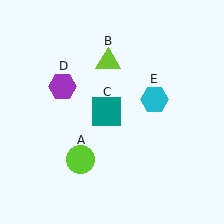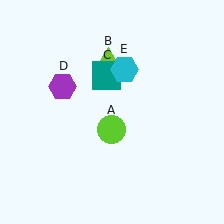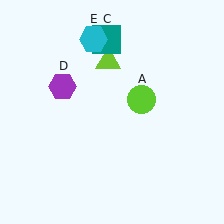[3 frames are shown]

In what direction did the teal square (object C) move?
The teal square (object C) moved up.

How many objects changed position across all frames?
3 objects changed position: lime circle (object A), teal square (object C), cyan hexagon (object E).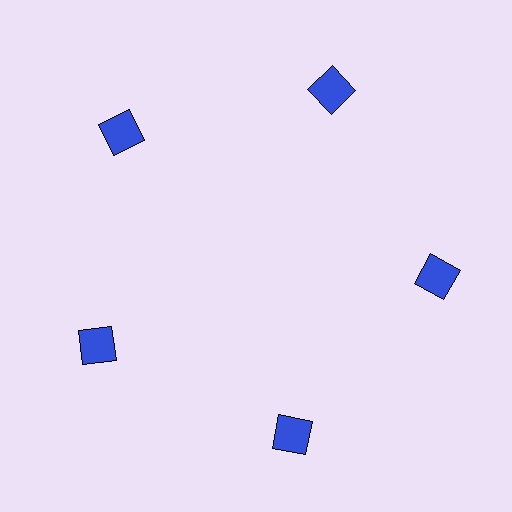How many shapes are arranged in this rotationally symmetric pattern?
There are 5 shapes, arranged in 5 groups of 1.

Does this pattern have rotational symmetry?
Yes, this pattern has 5-fold rotational symmetry. It looks the same after rotating 72 degrees around the center.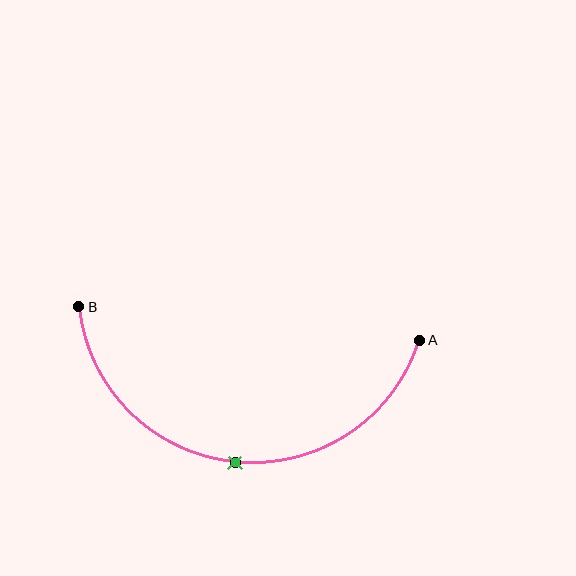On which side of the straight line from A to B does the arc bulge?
The arc bulges below the straight line connecting A and B.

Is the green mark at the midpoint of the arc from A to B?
Yes. The green mark lies on the arc at equal arc-length from both A and B — it is the arc midpoint.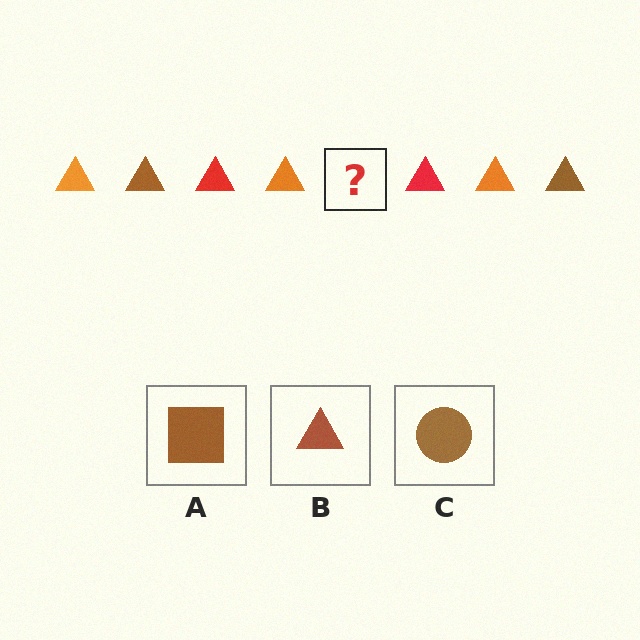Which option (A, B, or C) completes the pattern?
B.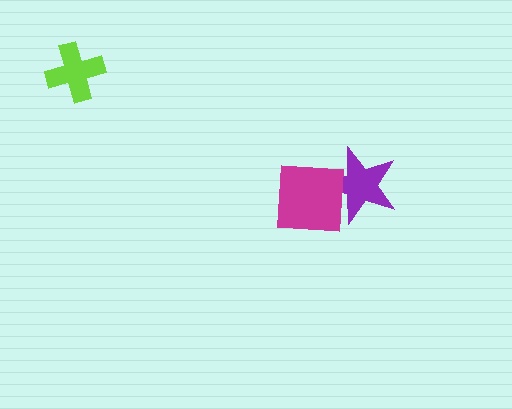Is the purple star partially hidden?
Yes, it is partially covered by another shape.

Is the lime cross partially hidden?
No, no other shape covers it.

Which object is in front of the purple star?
The magenta square is in front of the purple star.